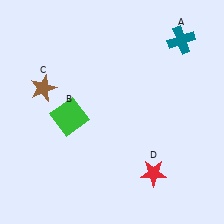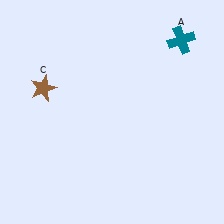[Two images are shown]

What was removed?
The green square (B), the red star (D) were removed in Image 2.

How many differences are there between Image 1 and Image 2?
There are 2 differences between the two images.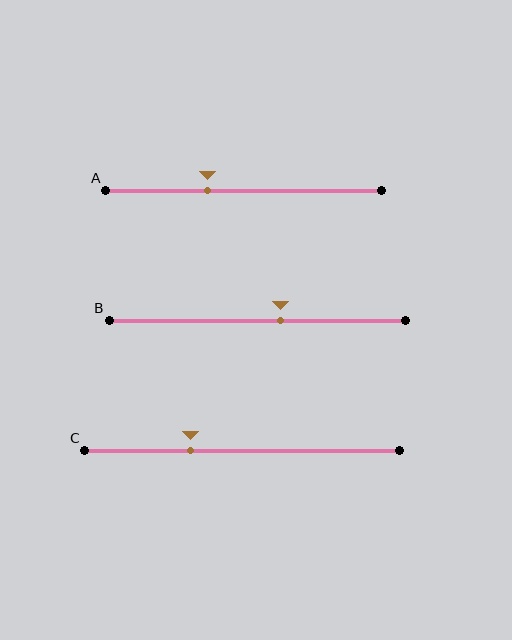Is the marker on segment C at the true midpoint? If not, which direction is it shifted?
No, the marker on segment C is shifted to the left by about 16% of the segment length.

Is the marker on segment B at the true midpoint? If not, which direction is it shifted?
No, the marker on segment B is shifted to the right by about 8% of the segment length.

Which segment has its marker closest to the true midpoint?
Segment B has its marker closest to the true midpoint.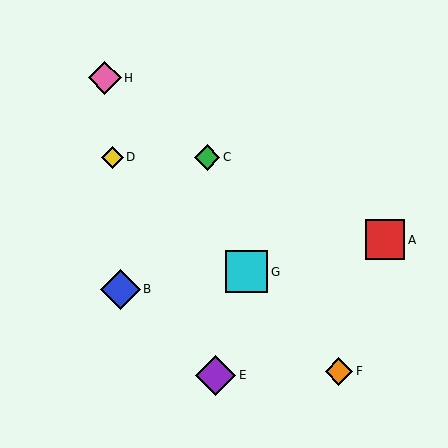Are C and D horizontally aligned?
Yes, both are at y≈157.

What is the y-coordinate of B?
Object B is at y≈289.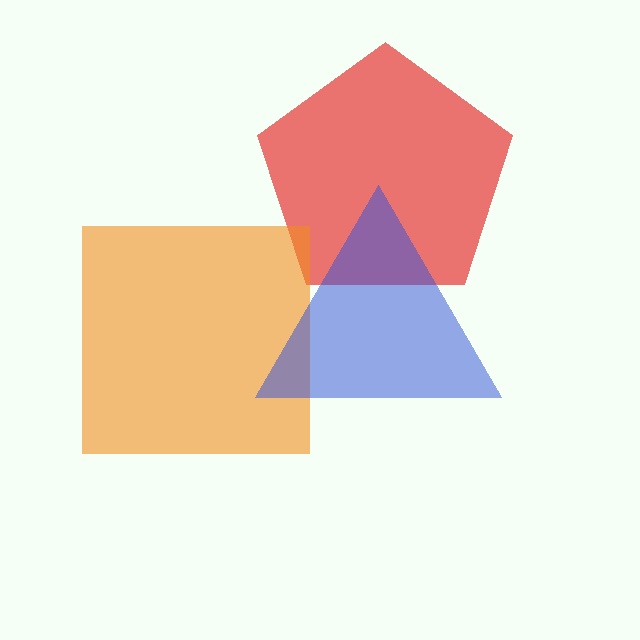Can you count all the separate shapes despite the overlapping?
Yes, there are 3 separate shapes.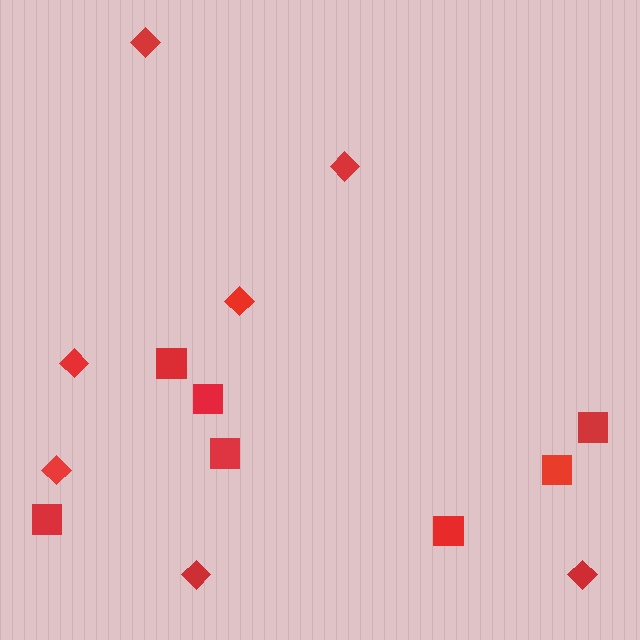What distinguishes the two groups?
There are 2 groups: one group of squares (7) and one group of diamonds (7).